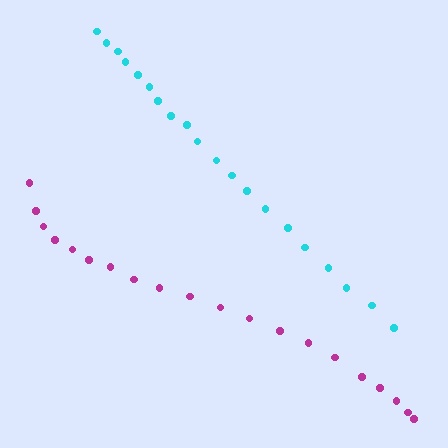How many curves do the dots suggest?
There are 2 distinct paths.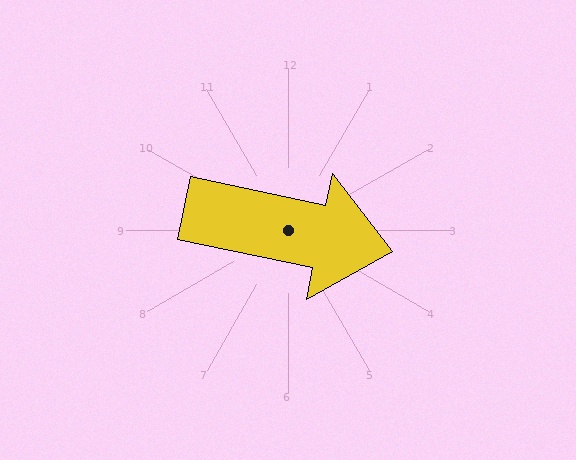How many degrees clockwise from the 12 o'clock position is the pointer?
Approximately 102 degrees.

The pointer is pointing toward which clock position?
Roughly 3 o'clock.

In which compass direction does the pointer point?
East.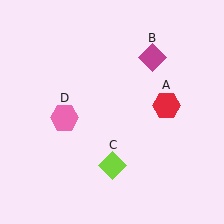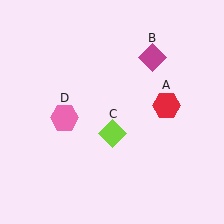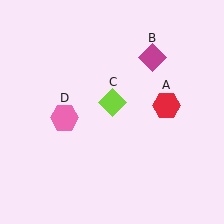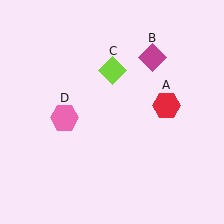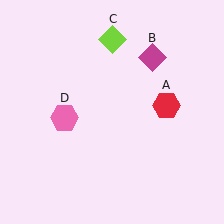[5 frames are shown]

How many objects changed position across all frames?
1 object changed position: lime diamond (object C).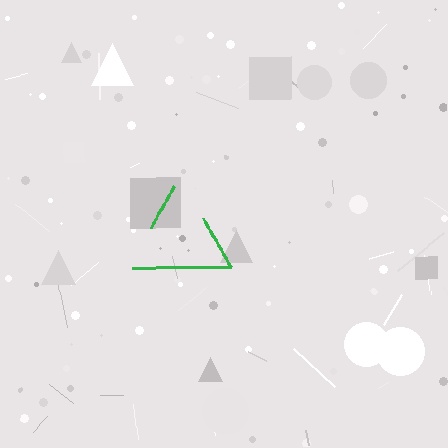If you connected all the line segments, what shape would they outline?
They would outline a triangle.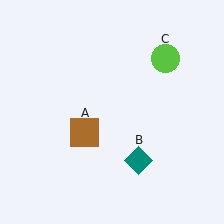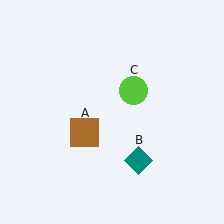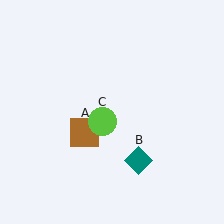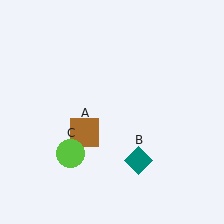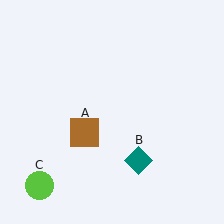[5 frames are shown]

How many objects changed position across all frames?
1 object changed position: lime circle (object C).